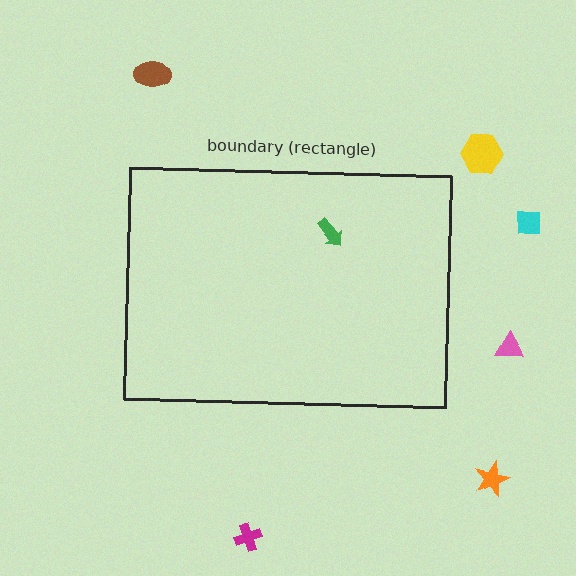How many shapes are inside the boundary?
1 inside, 6 outside.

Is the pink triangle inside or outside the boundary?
Outside.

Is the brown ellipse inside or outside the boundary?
Outside.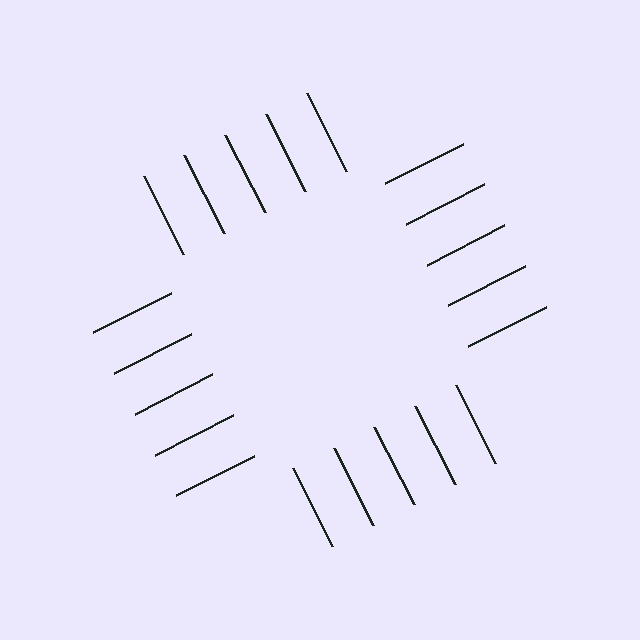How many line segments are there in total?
20 — 5 along each of the 4 edges.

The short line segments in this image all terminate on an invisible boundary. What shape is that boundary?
An illusory square — the line segments terminate on its edges but no continuous stroke is drawn.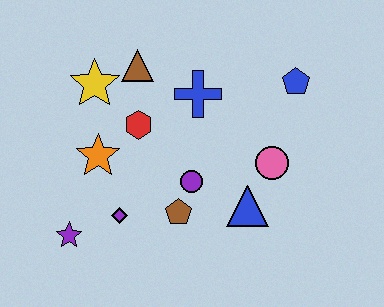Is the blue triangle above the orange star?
No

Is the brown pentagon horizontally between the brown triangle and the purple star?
No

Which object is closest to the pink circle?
The blue triangle is closest to the pink circle.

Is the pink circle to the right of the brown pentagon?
Yes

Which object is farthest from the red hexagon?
The blue pentagon is farthest from the red hexagon.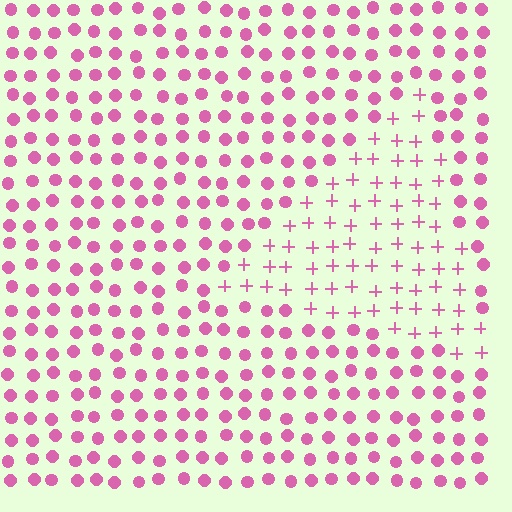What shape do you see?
I see a triangle.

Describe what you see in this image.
The image is filled with small pink elements arranged in a uniform grid. A triangle-shaped region contains plus signs, while the surrounding area contains circles. The boundary is defined purely by the change in element shape.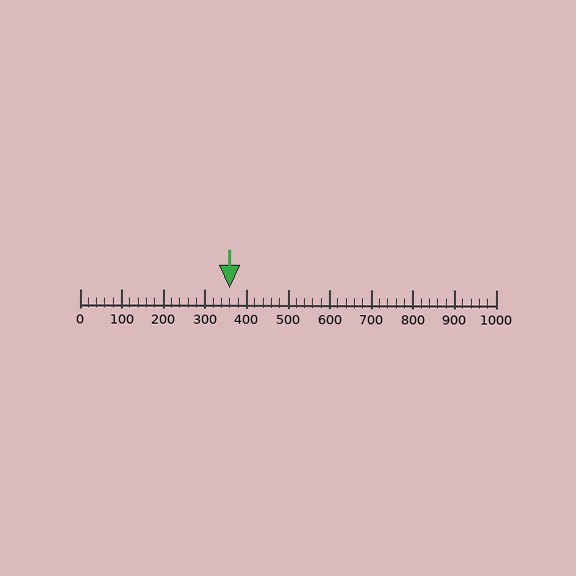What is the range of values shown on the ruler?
The ruler shows values from 0 to 1000.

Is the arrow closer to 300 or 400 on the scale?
The arrow is closer to 400.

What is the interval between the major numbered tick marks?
The major tick marks are spaced 100 units apart.